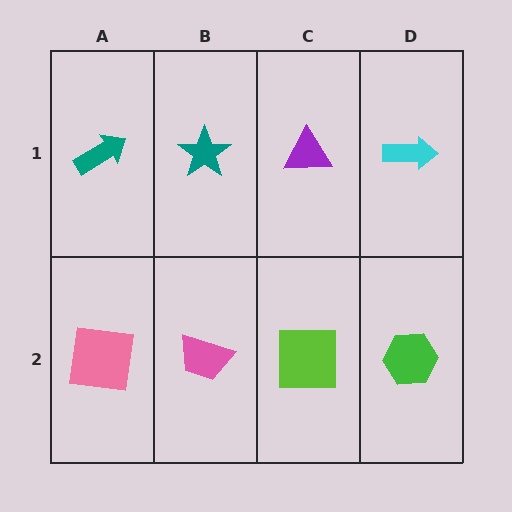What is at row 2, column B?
A pink trapezoid.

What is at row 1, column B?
A teal star.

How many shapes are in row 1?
4 shapes.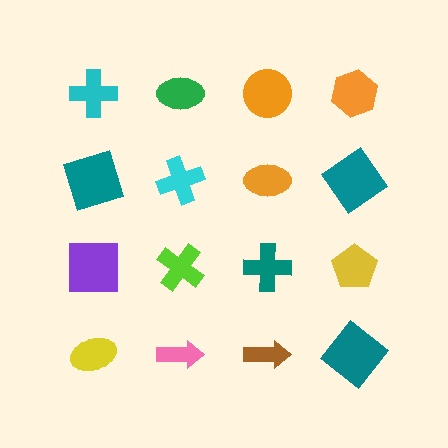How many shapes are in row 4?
4 shapes.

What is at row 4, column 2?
A pink arrow.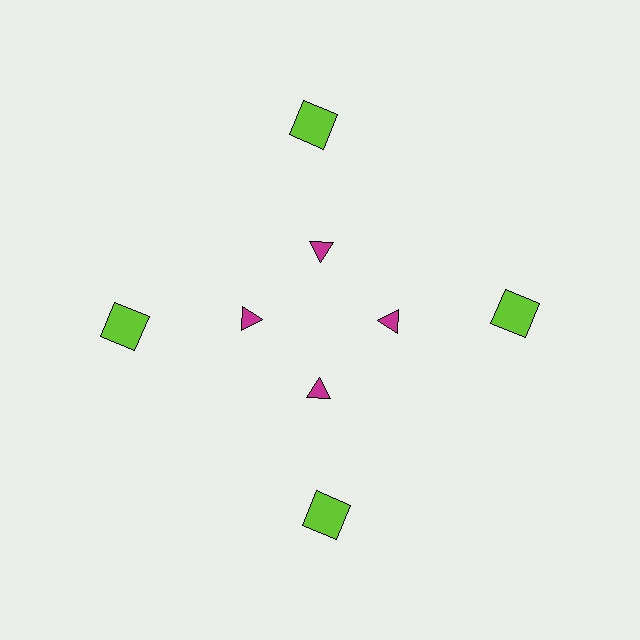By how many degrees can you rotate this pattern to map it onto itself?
The pattern maps onto itself every 90 degrees of rotation.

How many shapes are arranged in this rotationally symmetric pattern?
There are 8 shapes, arranged in 4 groups of 2.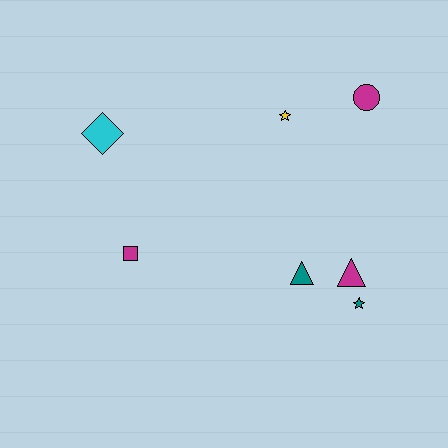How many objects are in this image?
There are 7 objects.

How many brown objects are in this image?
There are no brown objects.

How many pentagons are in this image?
There are no pentagons.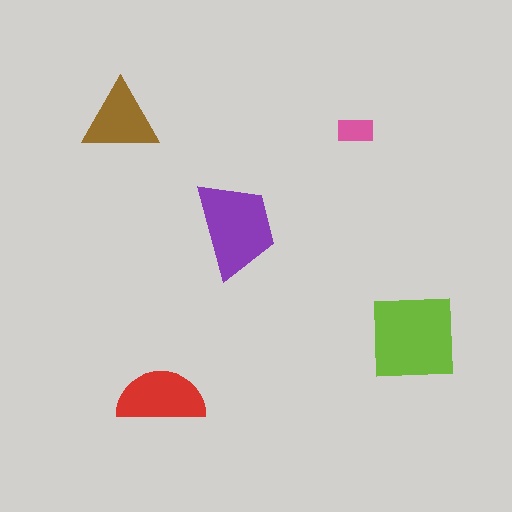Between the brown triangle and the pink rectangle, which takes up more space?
The brown triangle.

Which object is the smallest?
The pink rectangle.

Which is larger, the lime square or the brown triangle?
The lime square.